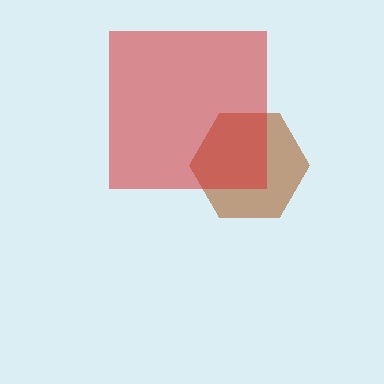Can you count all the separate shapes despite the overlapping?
Yes, there are 2 separate shapes.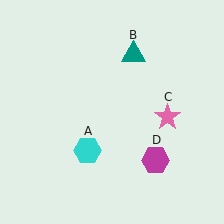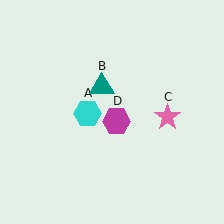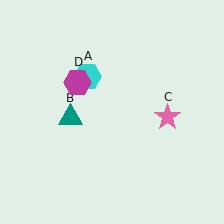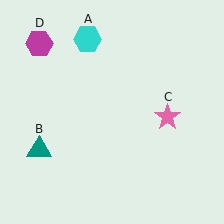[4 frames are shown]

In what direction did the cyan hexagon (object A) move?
The cyan hexagon (object A) moved up.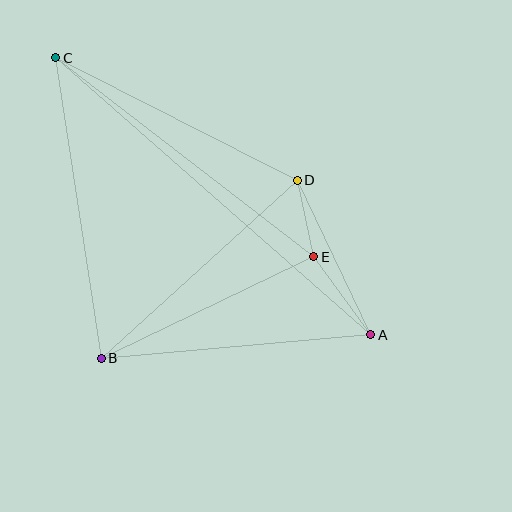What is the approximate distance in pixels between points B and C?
The distance between B and C is approximately 304 pixels.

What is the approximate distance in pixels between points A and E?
The distance between A and E is approximately 97 pixels.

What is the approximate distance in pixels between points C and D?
The distance between C and D is approximately 271 pixels.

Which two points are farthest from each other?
Points A and C are farthest from each other.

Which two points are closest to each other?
Points D and E are closest to each other.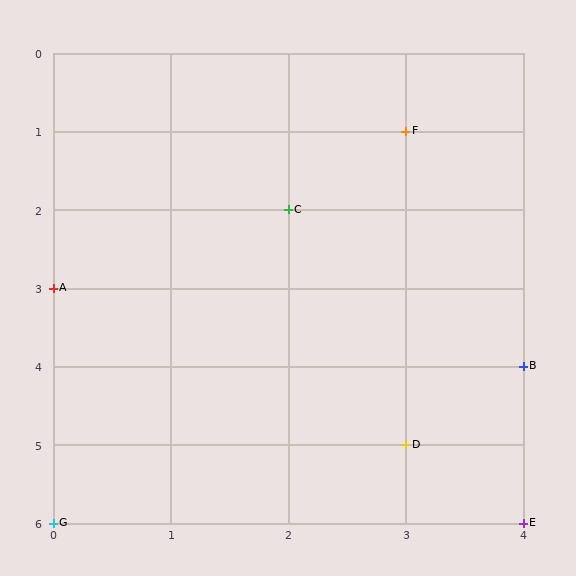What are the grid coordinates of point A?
Point A is at grid coordinates (0, 3).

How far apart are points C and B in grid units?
Points C and B are 2 columns and 2 rows apart (about 2.8 grid units diagonally).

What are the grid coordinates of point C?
Point C is at grid coordinates (2, 2).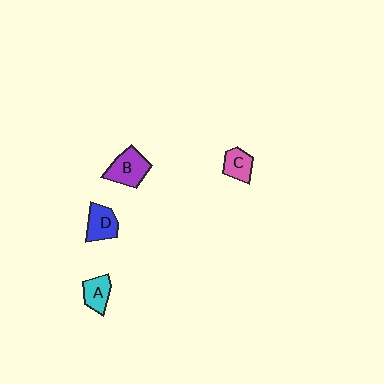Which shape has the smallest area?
Shape C (pink).